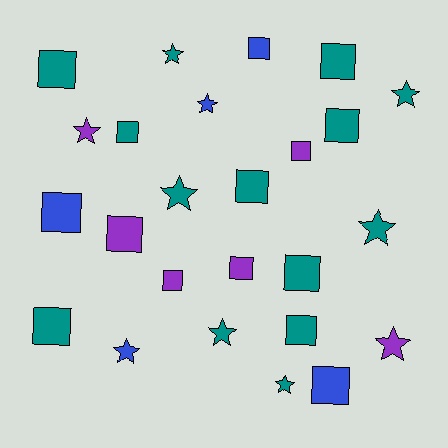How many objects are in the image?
There are 25 objects.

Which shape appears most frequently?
Square, with 15 objects.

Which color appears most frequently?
Teal, with 14 objects.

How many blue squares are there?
There are 3 blue squares.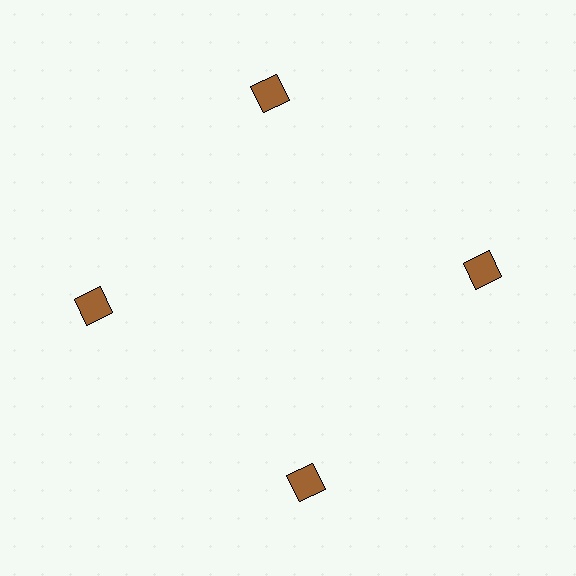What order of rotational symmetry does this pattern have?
This pattern has 4-fold rotational symmetry.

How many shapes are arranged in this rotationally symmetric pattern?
There are 4 shapes, arranged in 4 groups of 1.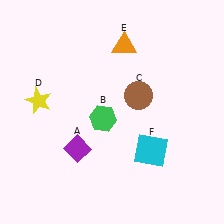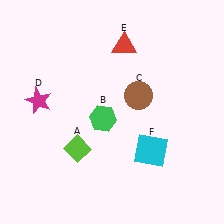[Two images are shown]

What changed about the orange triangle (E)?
In Image 1, E is orange. In Image 2, it changed to red.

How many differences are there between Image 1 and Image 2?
There are 3 differences between the two images.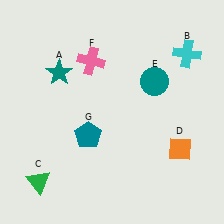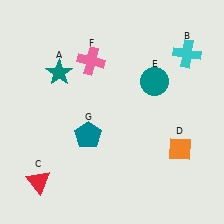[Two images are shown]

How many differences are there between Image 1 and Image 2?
There is 1 difference between the two images.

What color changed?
The triangle (C) changed from green in Image 1 to red in Image 2.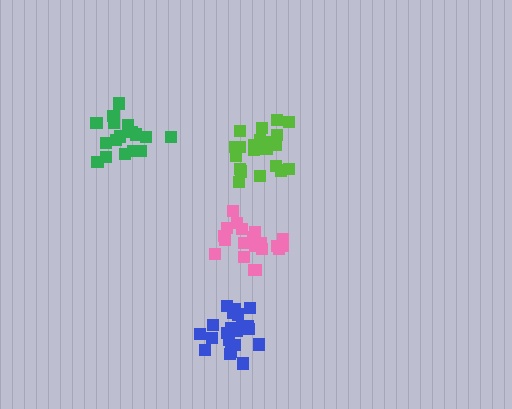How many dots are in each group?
Group 1: 21 dots, Group 2: 21 dots, Group 3: 17 dots, Group 4: 21 dots (80 total).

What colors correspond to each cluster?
The clusters are colored: lime, pink, green, blue.